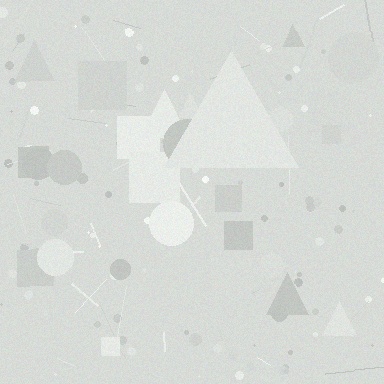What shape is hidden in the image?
A triangle is hidden in the image.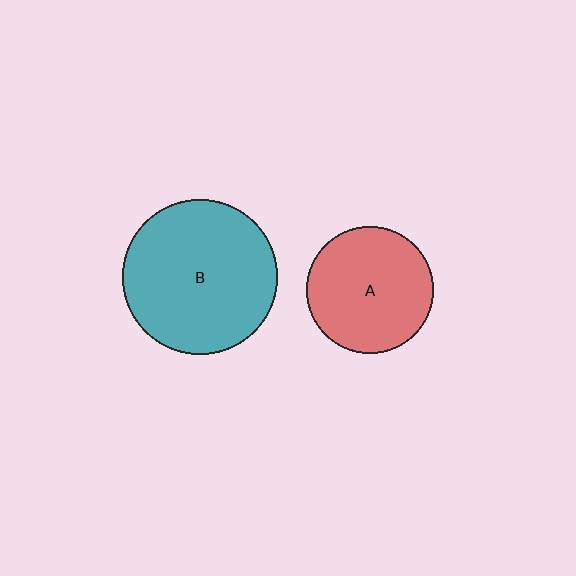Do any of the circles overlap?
No, none of the circles overlap.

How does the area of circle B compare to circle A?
Approximately 1.5 times.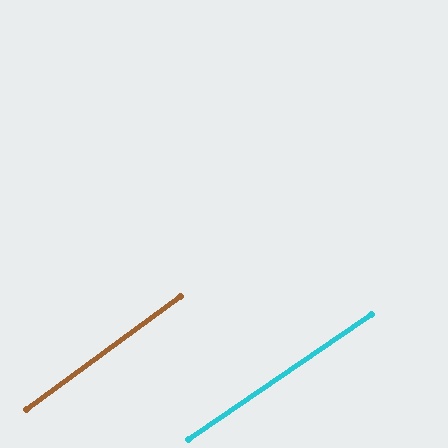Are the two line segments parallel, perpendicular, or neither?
Parallel — their directions differ by only 1.8°.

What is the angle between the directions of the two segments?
Approximately 2 degrees.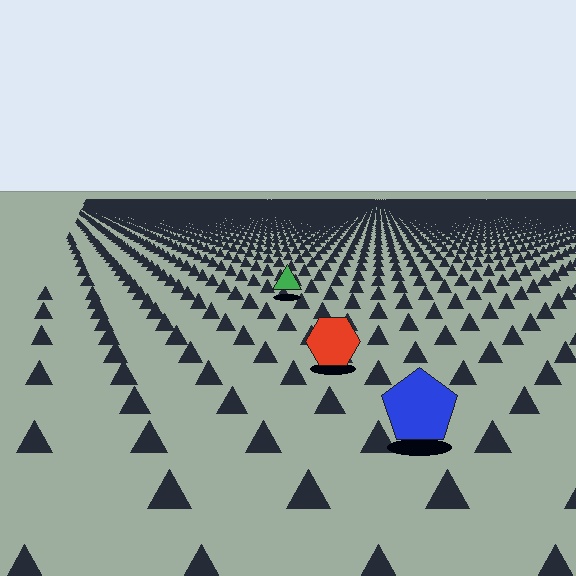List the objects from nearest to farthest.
From nearest to farthest: the blue pentagon, the red hexagon, the green triangle.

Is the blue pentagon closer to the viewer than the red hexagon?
Yes. The blue pentagon is closer — you can tell from the texture gradient: the ground texture is coarser near it.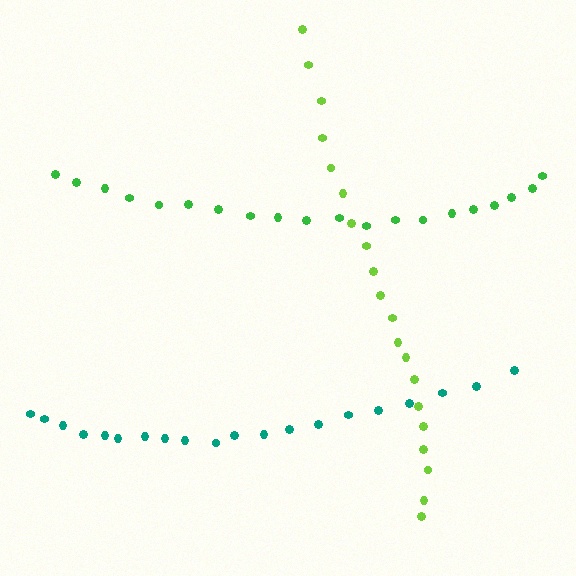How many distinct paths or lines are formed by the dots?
There are 3 distinct paths.